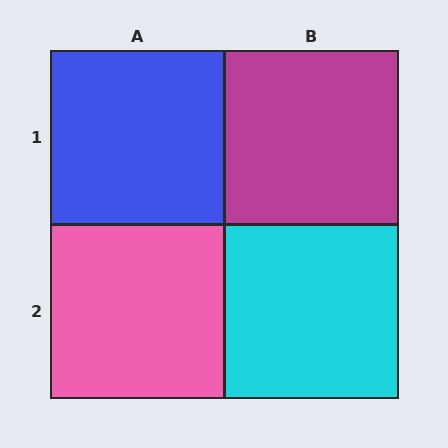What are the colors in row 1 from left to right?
Blue, magenta.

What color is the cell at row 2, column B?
Cyan.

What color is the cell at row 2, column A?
Pink.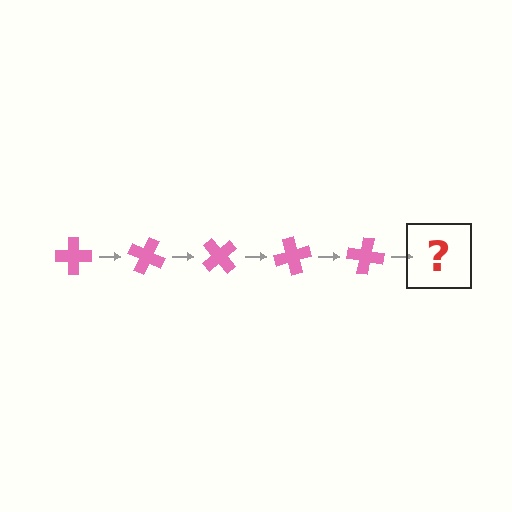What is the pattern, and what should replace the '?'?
The pattern is that the cross rotates 25 degrees each step. The '?' should be a pink cross rotated 125 degrees.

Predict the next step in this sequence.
The next step is a pink cross rotated 125 degrees.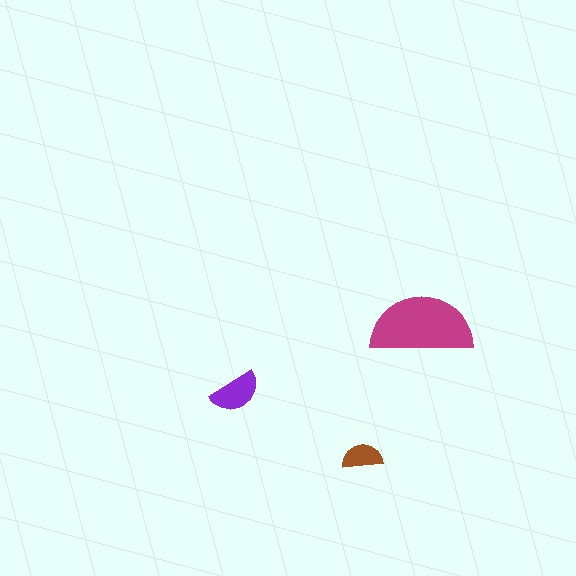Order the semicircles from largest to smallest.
the magenta one, the purple one, the brown one.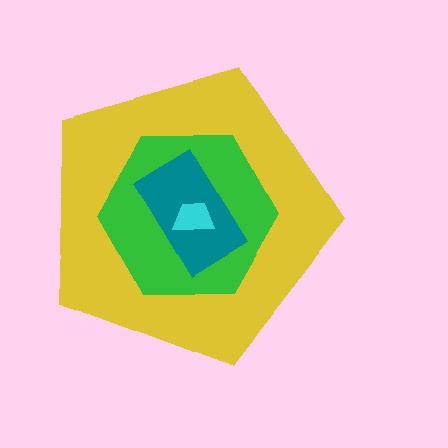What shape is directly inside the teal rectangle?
The cyan trapezoid.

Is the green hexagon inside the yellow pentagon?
Yes.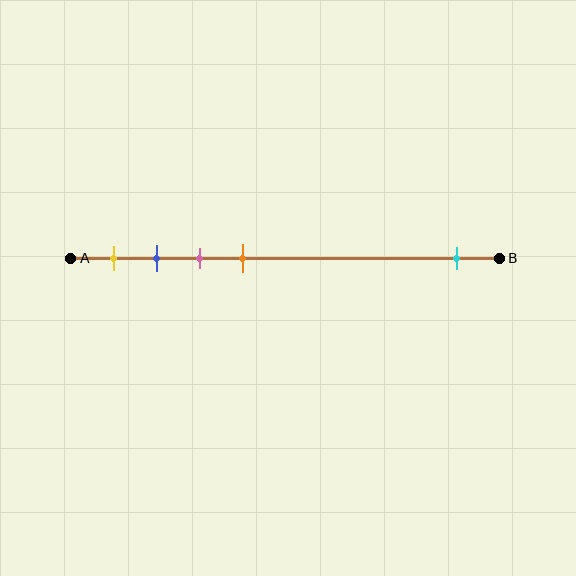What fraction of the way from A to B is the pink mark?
The pink mark is approximately 30% (0.3) of the way from A to B.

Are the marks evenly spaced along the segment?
No, the marks are not evenly spaced.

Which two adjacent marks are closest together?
The blue and pink marks are the closest adjacent pair.